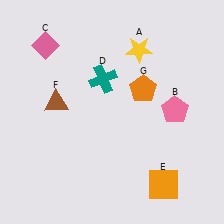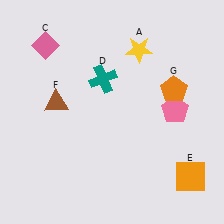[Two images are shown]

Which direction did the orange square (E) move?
The orange square (E) moved right.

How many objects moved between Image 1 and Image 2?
2 objects moved between the two images.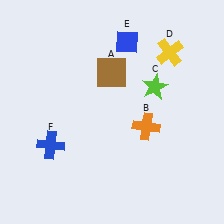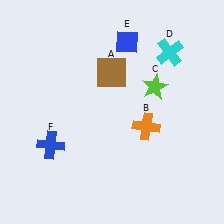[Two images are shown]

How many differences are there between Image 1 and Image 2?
There is 1 difference between the two images.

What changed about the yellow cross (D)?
In Image 1, D is yellow. In Image 2, it changed to cyan.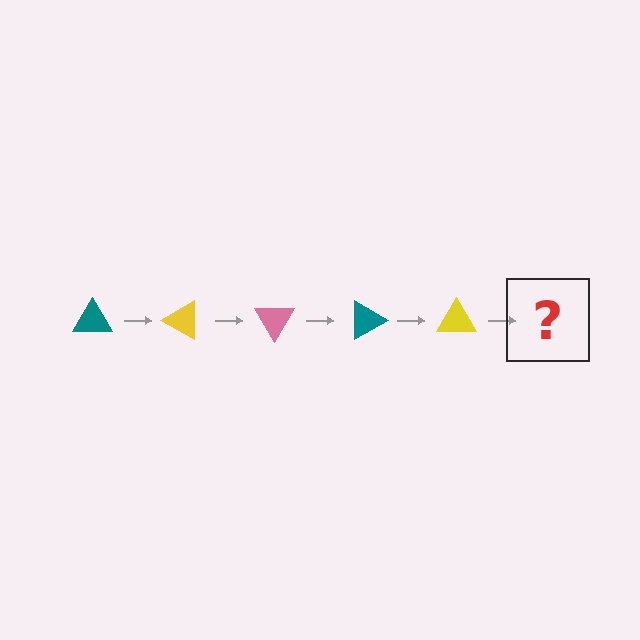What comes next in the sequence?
The next element should be a pink triangle, rotated 150 degrees from the start.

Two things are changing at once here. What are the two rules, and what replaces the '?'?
The two rules are that it rotates 30 degrees each step and the color cycles through teal, yellow, and pink. The '?' should be a pink triangle, rotated 150 degrees from the start.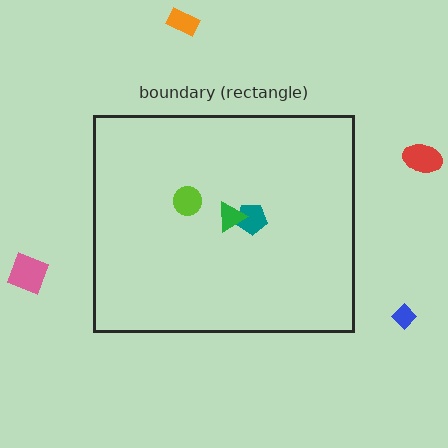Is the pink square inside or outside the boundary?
Outside.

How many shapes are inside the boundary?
3 inside, 4 outside.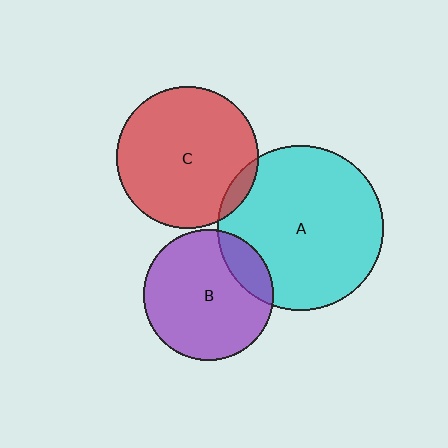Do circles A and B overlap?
Yes.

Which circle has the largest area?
Circle A (cyan).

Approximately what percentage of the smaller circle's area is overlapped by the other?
Approximately 15%.